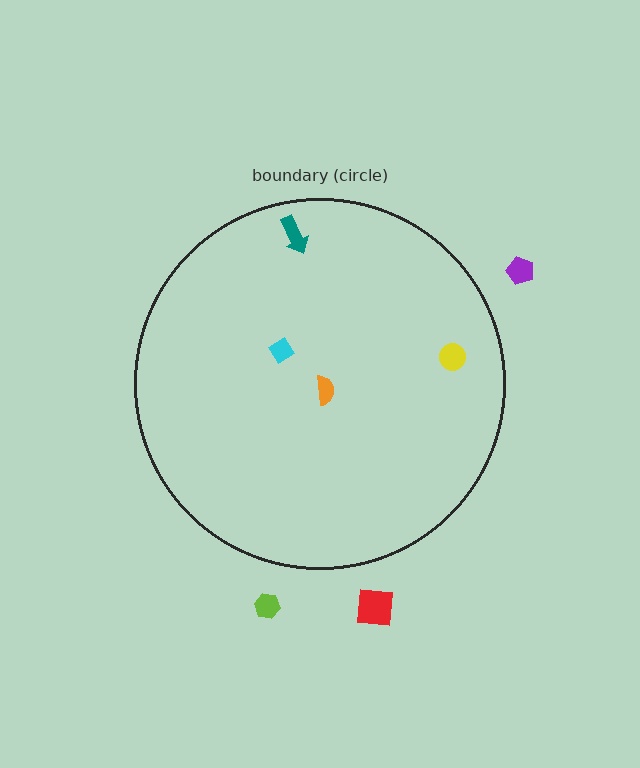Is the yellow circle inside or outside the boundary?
Inside.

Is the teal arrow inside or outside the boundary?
Inside.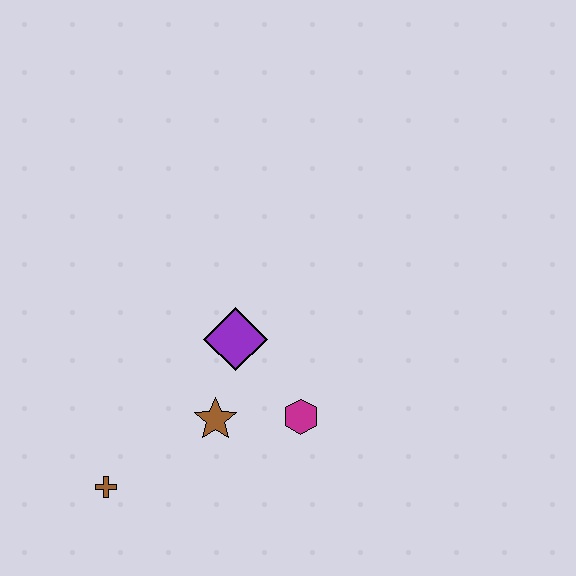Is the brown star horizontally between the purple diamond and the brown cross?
Yes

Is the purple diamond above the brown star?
Yes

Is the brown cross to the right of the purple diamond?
No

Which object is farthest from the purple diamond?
The brown cross is farthest from the purple diamond.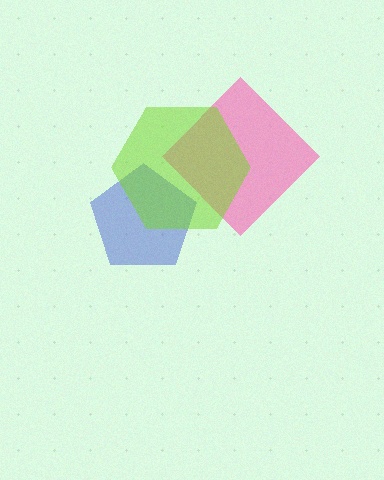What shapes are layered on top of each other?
The layered shapes are: a blue pentagon, a pink diamond, a lime hexagon.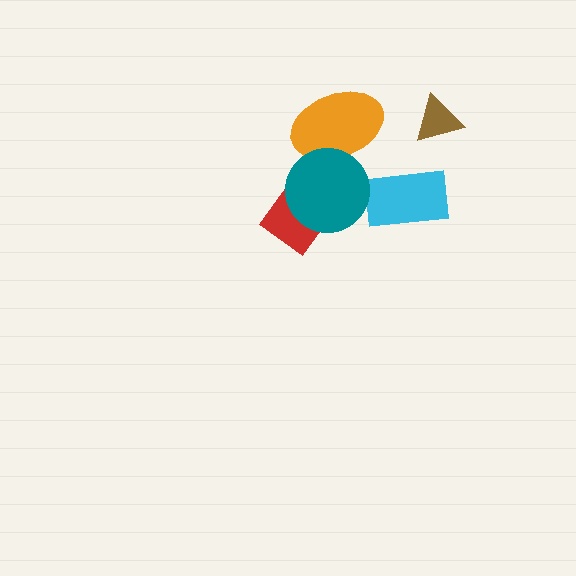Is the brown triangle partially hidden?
No, no other shape covers it.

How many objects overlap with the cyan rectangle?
0 objects overlap with the cyan rectangle.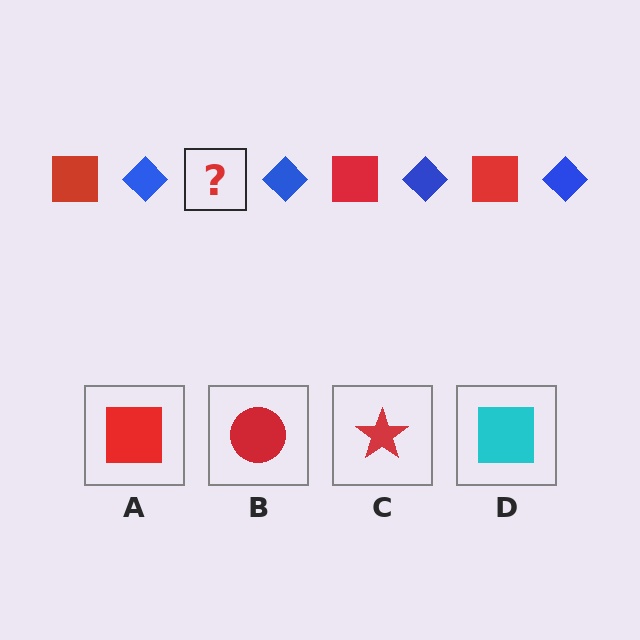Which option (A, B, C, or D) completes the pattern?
A.